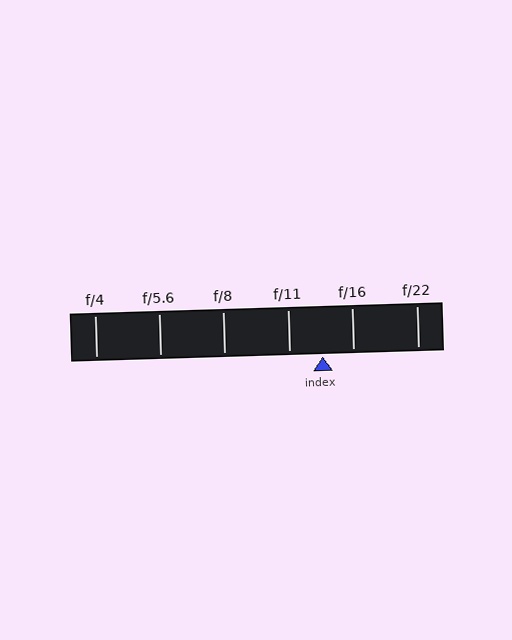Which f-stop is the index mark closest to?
The index mark is closest to f/16.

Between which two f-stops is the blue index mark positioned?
The index mark is between f/11 and f/16.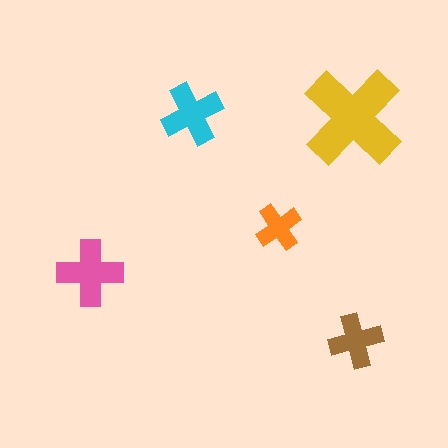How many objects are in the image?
There are 5 objects in the image.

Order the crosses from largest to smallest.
the yellow one, the pink one, the cyan one, the brown one, the orange one.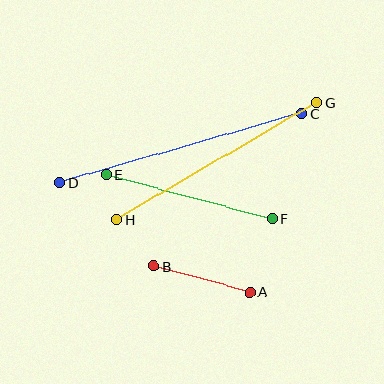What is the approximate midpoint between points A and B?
The midpoint is at approximately (202, 279) pixels.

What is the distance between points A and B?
The distance is approximately 99 pixels.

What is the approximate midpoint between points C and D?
The midpoint is at approximately (181, 148) pixels.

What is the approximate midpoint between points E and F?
The midpoint is at approximately (189, 197) pixels.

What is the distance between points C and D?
The distance is approximately 252 pixels.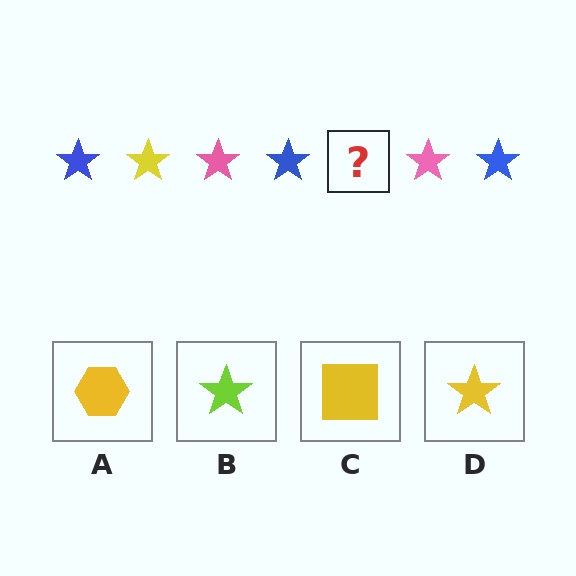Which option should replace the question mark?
Option D.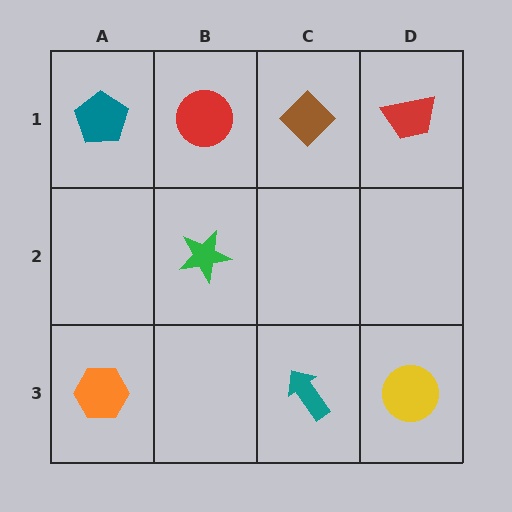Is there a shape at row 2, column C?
No, that cell is empty.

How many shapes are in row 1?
4 shapes.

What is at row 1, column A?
A teal pentagon.